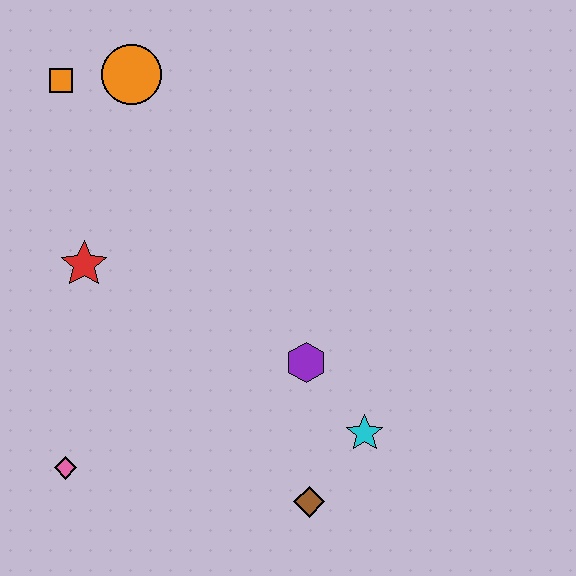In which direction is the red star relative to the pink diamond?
The red star is above the pink diamond.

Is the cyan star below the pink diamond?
No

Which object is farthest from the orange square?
The brown diamond is farthest from the orange square.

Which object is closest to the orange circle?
The orange square is closest to the orange circle.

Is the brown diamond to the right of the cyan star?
No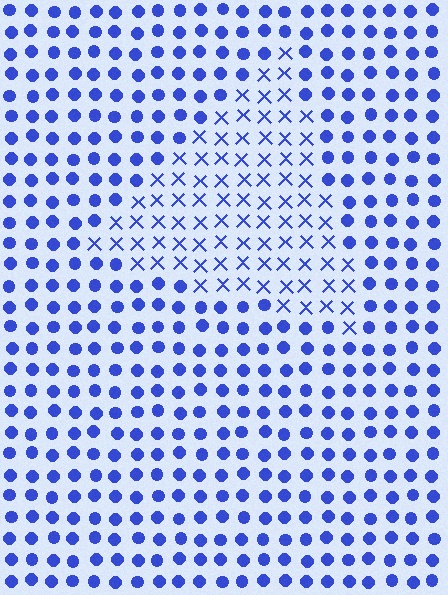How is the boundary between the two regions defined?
The boundary is defined by a change in element shape: X marks inside vs. circles outside. All elements share the same color and spacing.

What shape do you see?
I see a triangle.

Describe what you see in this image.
The image is filled with small blue elements arranged in a uniform grid. A triangle-shaped region contains X marks, while the surrounding area contains circles. The boundary is defined purely by the change in element shape.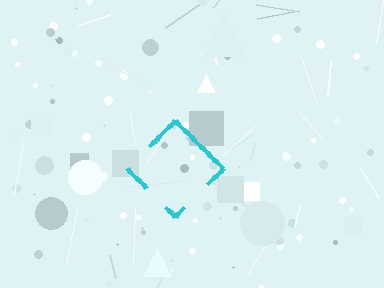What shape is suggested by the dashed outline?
The dashed outline suggests a diamond.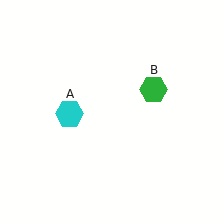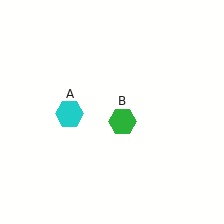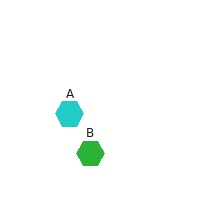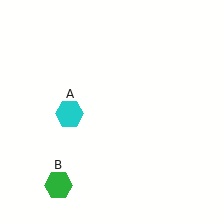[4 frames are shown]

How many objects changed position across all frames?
1 object changed position: green hexagon (object B).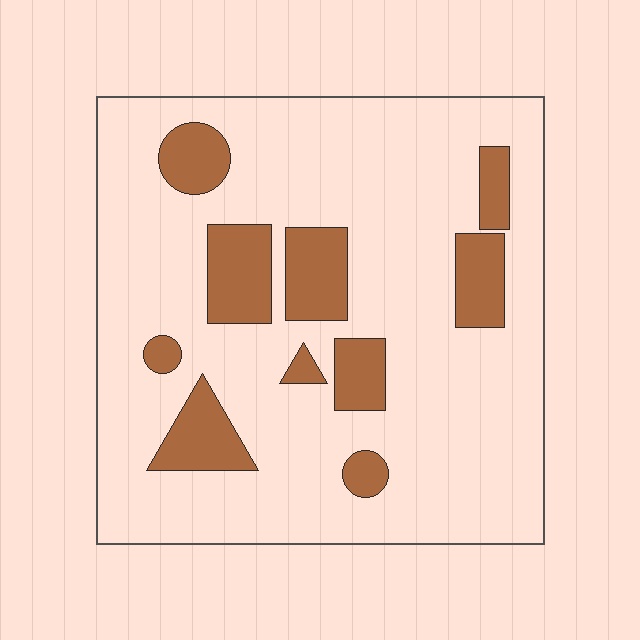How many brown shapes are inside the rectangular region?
10.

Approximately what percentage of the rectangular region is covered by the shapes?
Approximately 20%.